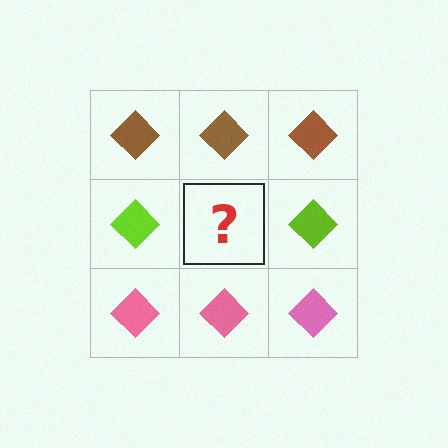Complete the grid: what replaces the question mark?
The question mark should be replaced with a lime diamond.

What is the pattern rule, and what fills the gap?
The rule is that each row has a consistent color. The gap should be filled with a lime diamond.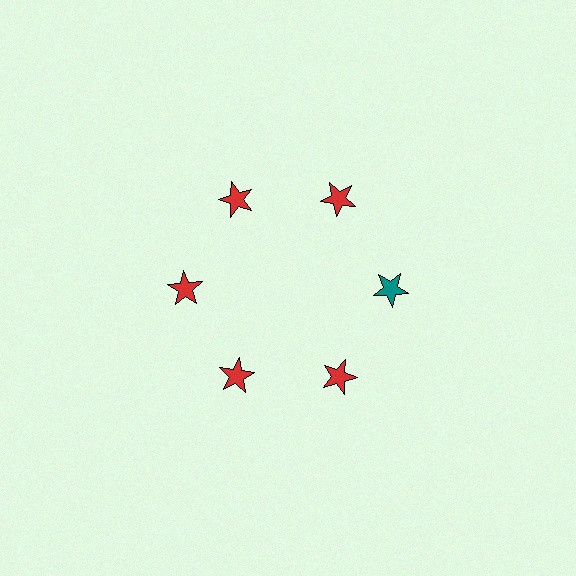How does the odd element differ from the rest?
It has a different color: teal instead of red.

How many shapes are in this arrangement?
There are 6 shapes arranged in a ring pattern.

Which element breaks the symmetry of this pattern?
The teal star at roughly the 3 o'clock position breaks the symmetry. All other shapes are red stars.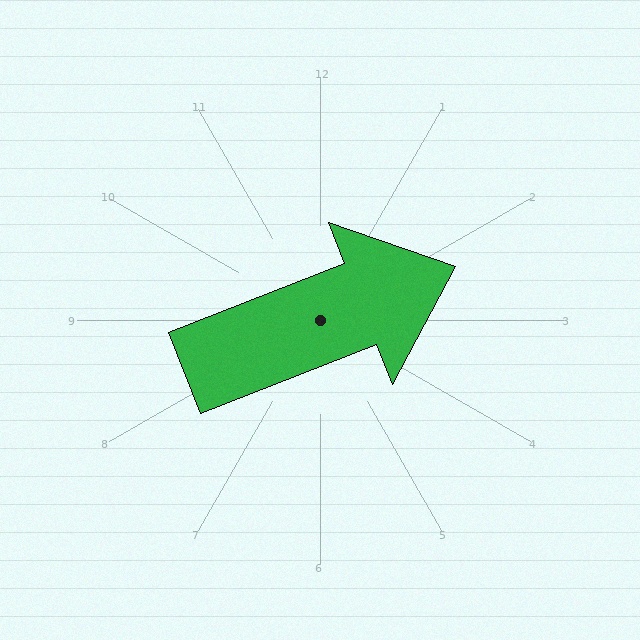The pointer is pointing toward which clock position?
Roughly 2 o'clock.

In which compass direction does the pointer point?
East.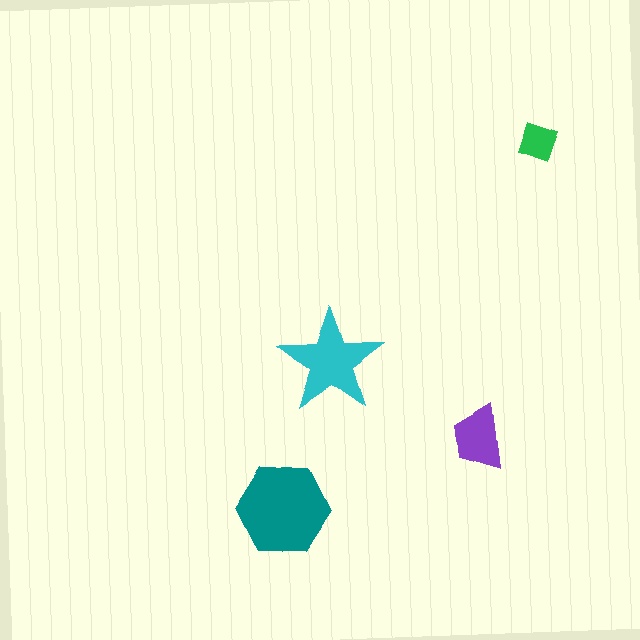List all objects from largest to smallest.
The teal hexagon, the cyan star, the purple trapezoid, the green diamond.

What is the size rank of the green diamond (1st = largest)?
4th.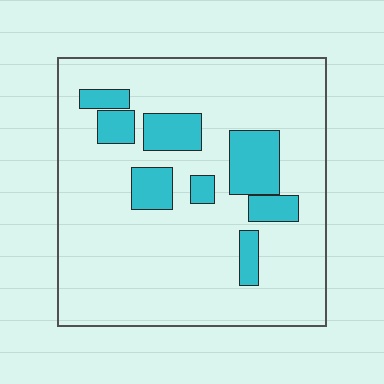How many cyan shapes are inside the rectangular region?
8.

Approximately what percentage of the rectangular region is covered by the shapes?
Approximately 20%.